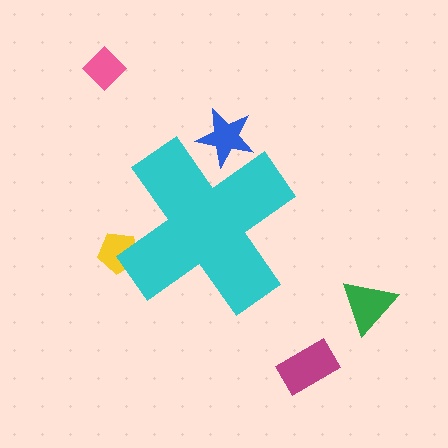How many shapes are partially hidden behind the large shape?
2 shapes are partially hidden.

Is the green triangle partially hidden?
No, the green triangle is fully visible.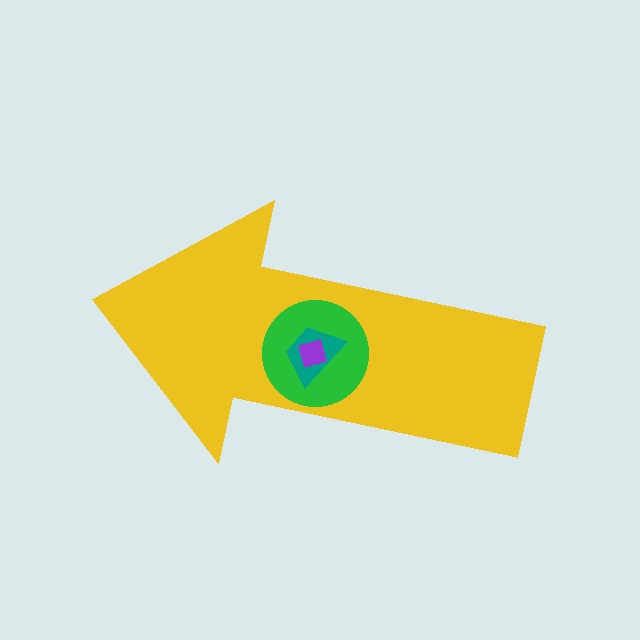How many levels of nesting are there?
4.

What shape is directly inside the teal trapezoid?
The purple diamond.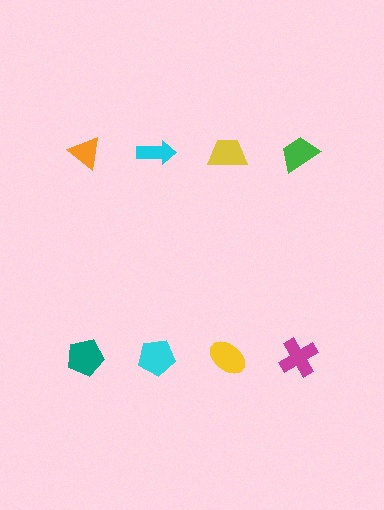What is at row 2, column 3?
A yellow ellipse.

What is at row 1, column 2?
A cyan arrow.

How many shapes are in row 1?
4 shapes.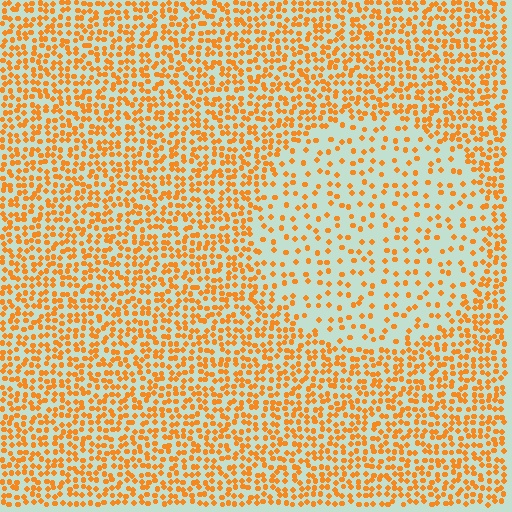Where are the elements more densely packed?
The elements are more densely packed outside the circle boundary.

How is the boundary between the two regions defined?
The boundary is defined by a change in element density (approximately 2.4x ratio). All elements are the same color, size, and shape.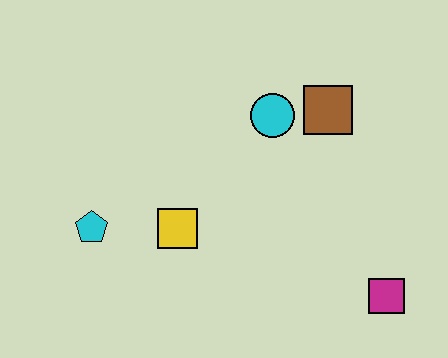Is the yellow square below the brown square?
Yes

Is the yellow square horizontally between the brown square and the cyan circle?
No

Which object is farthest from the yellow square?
The magenta square is farthest from the yellow square.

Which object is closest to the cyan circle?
The brown square is closest to the cyan circle.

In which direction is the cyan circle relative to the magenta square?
The cyan circle is above the magenta square.